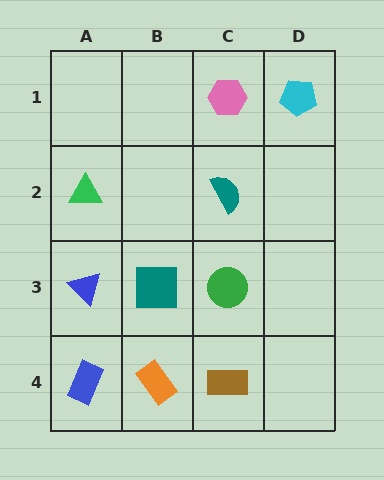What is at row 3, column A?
A blue triangle.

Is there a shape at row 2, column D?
No, that cell is empty.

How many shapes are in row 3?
3 shapes.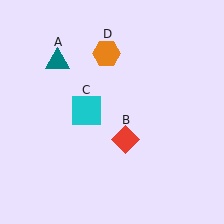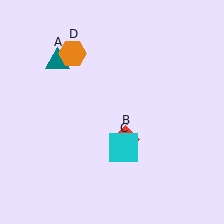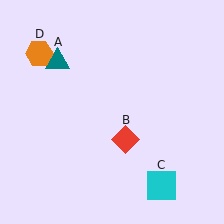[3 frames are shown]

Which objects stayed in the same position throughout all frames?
Teal triangle (object A) and red diamond (object B) remained stationary.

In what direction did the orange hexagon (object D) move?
The orange hexagon (object D) moved left.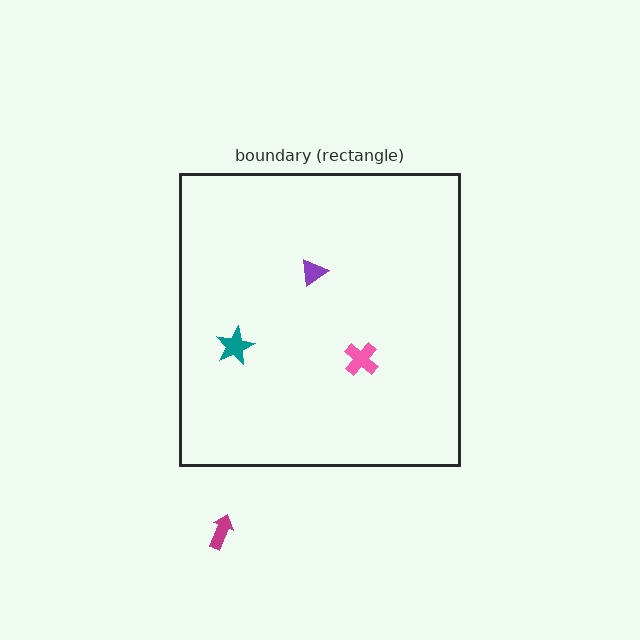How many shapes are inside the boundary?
3 inside, 1 outside.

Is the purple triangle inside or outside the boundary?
Inside.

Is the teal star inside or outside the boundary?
Inside.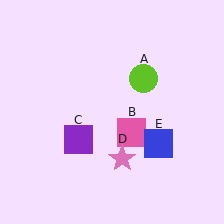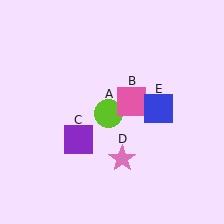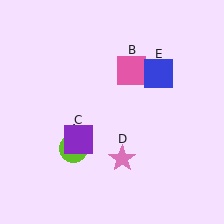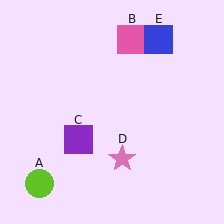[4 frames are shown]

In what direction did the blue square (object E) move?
The blue square (object E) moved up.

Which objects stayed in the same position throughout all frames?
Purple square (object C) and pink star (object D) remained stationary.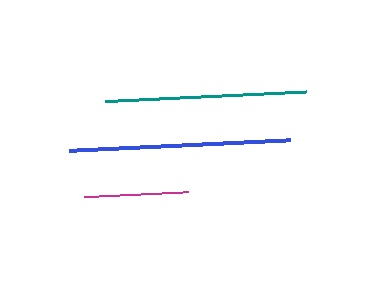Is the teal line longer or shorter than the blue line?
The blue line is longer than the teal line.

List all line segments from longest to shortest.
From longest to shortest: blue, teal, magenta.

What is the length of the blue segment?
The blue segment is approximately 221 pixels long.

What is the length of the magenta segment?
The magenta segment is approximately 104 pixels long.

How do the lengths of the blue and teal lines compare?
The blue and teal lines are approximately the same length.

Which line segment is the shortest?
The magenta line is the shortest at approximately 104 pixels.